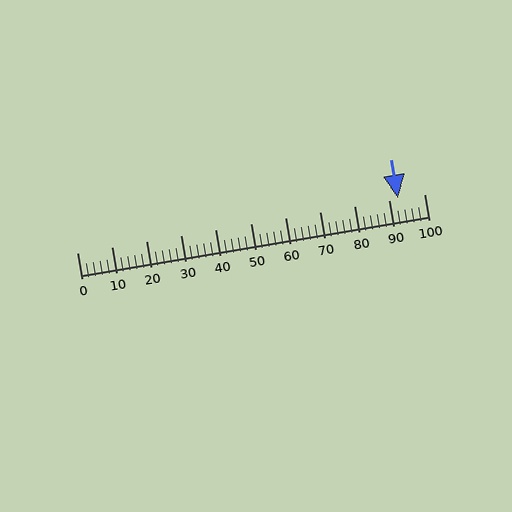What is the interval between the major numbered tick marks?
The major tick marks are spaced 10 units apart.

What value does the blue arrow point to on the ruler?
The blue arrow points to approximately 92.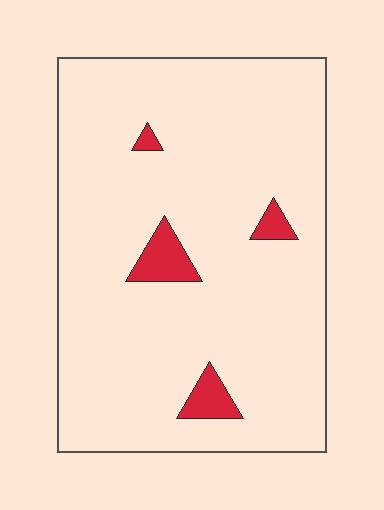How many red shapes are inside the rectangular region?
4.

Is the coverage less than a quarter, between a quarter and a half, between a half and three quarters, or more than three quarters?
Less than a quarter.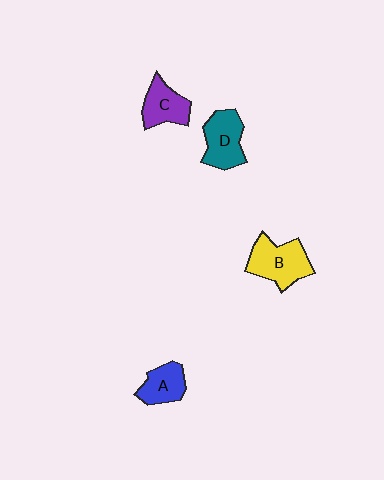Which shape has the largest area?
Shape B (yellow).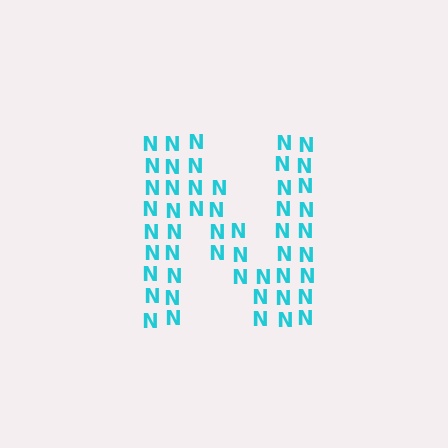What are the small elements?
The small elements are letter N's.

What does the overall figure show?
The overall figure shows the letter N.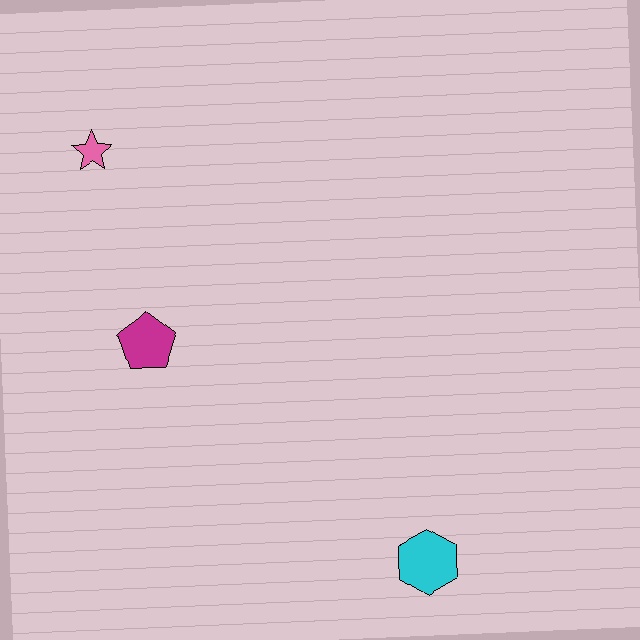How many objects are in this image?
There are 3 objects.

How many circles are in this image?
There are no circles.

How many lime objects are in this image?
There are no lime objects.